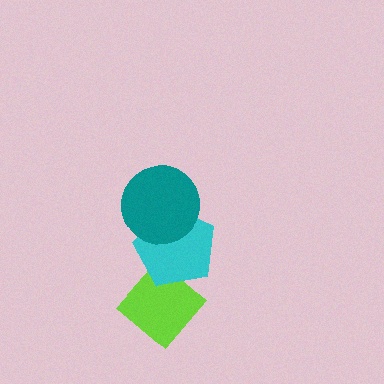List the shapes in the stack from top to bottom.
From top to bottom: the teal circle, the cyan pentagon, the lime diamond.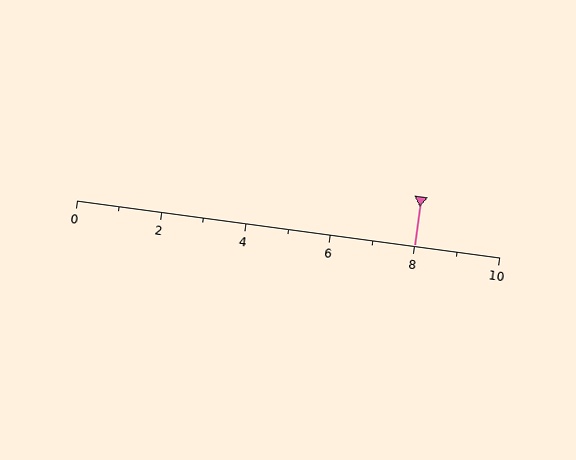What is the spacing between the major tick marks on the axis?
The major ticks are spaced 2 apart.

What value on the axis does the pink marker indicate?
The marker indicates approximately 8.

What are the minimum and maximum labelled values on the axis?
The axis runs from 0 to 10.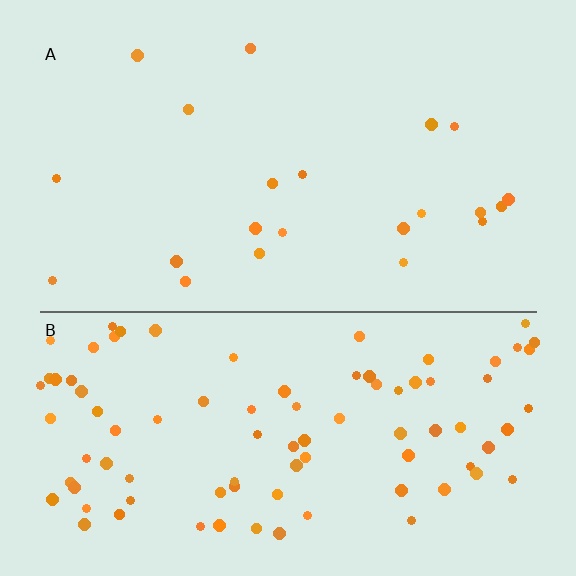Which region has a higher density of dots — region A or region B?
B (the bottom).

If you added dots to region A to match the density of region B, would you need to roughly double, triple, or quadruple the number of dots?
Approximately quadruple.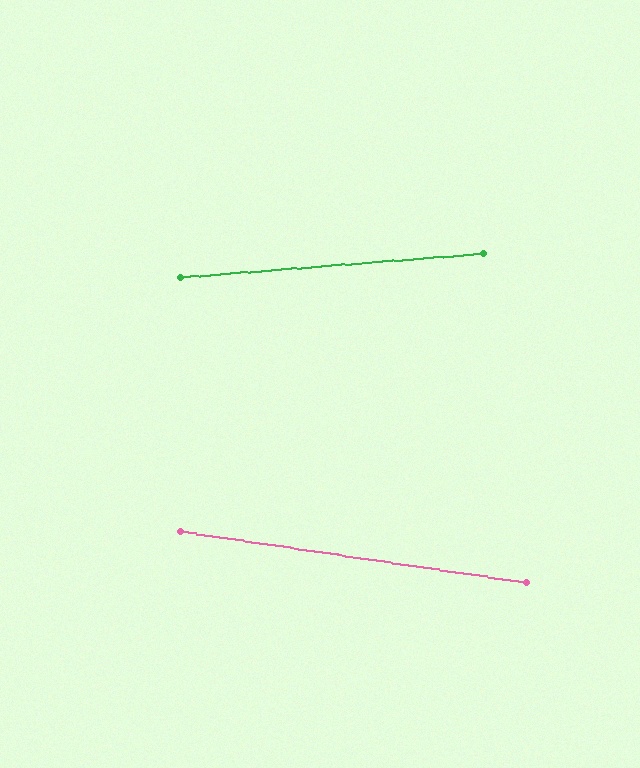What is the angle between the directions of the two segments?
Approximately 13 degrees.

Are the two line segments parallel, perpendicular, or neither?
Neither parallel nor perpendicular — they differ by about 13°.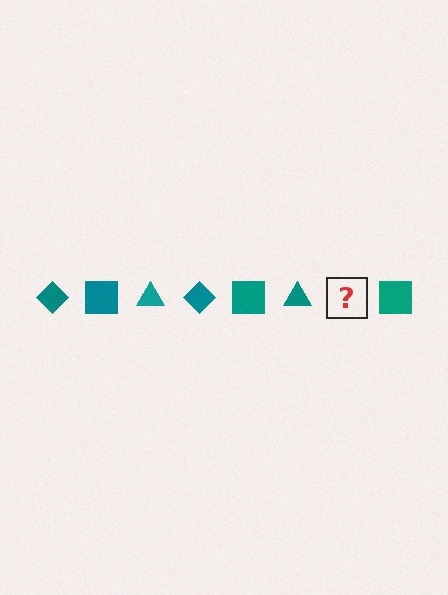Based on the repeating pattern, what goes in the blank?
The blank should be a teal diamond.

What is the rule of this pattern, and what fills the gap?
The rule is that the pattern cycles through diamond, square, triangle shapes in teal. The gap should be filled with a teal diamond.